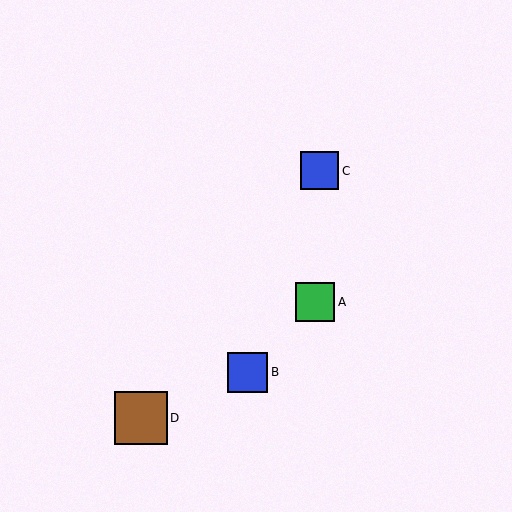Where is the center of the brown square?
The center of the brown square is at (141, 418).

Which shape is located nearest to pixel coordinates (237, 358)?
The blue square (labeled B) at (248, 372) is nearest to that location.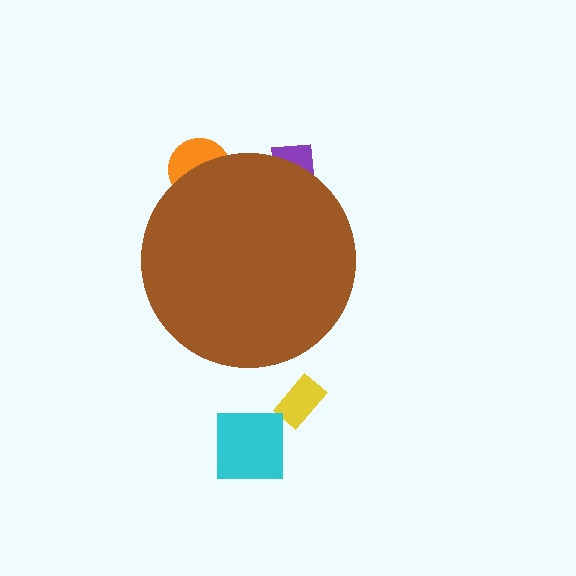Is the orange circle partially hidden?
Yes, the orange circle is partially hidden behind the brown circle.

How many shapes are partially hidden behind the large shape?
2 shapes are partially hidden.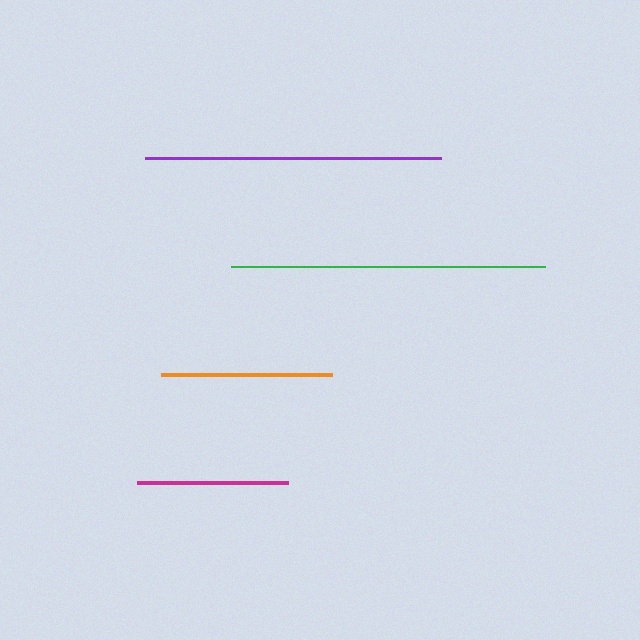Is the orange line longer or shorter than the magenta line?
The orange line is longer than the magenta line.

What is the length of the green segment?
The green segment is approximately 314 pixels long.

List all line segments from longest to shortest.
From longest to shortest: green, purple, orange, magenta.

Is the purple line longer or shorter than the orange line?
The purple line is longer than the orange line.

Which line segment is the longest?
The green line is the longest at approximately 314 pixels.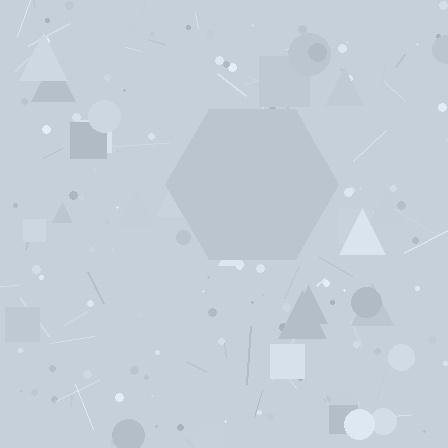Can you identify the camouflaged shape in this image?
The camouflaged shape is a hexagon.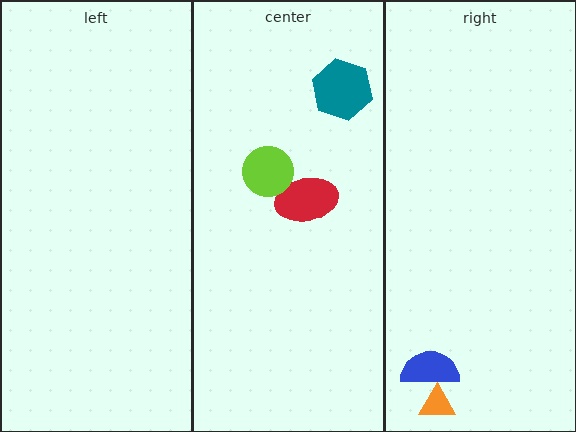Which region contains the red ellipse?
The center region.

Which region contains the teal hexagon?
The center region.